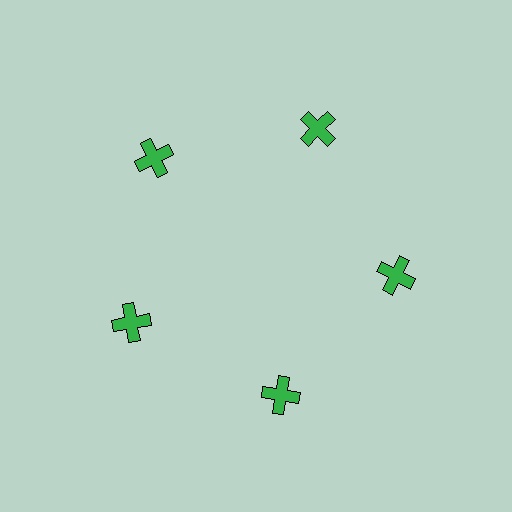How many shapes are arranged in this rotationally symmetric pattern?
There are 5 shapes, arranged in 5 groups of 1.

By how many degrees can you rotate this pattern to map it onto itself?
The pattern maps onto itself every 72 degrees of rotation.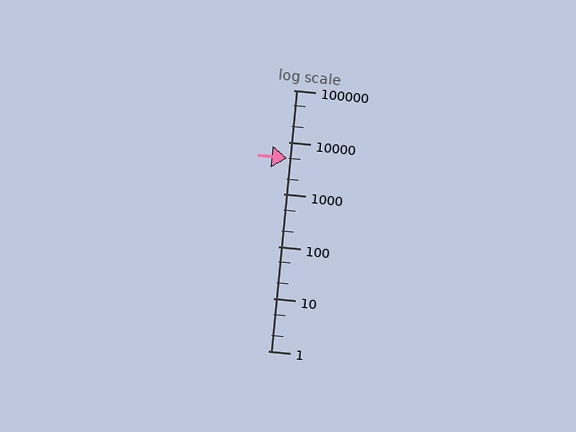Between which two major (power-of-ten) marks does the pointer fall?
The pointer is between 1000 and 10000.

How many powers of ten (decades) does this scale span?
The scale spans 5 decades, from 1 to 100000.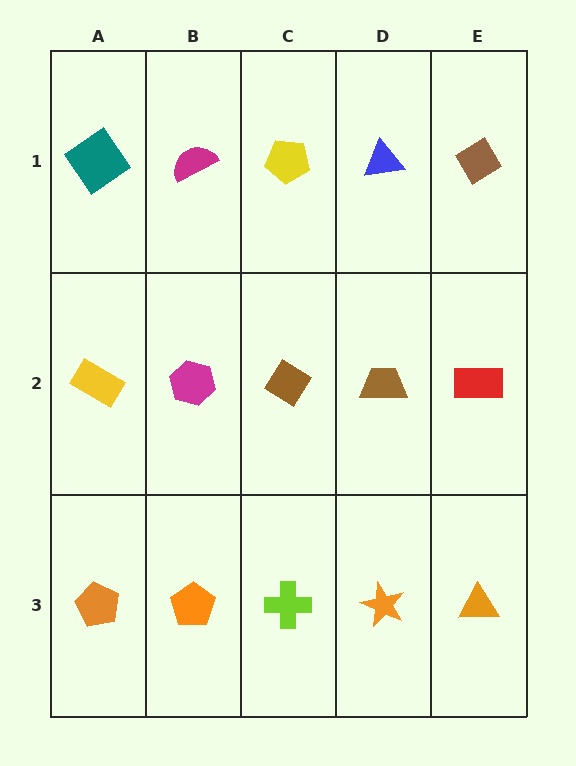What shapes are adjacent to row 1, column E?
A red rectangle (row 2, column E), a blue triangle (row 1, column D).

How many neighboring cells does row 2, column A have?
3.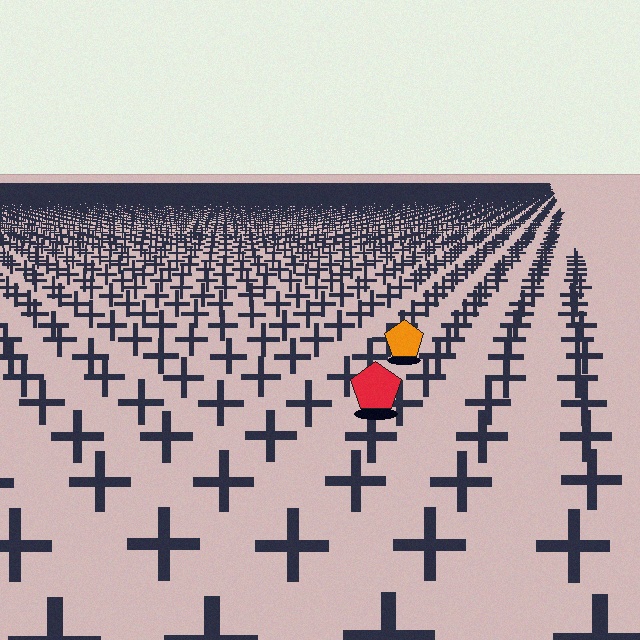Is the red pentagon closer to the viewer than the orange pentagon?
Yes. The red pentagon is closer — you can tell from the texture gradient: the ground texture is coarser near it.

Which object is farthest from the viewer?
The orange pentagon is farthest from the viewer. It appears smaller and the ground texture around it is denser.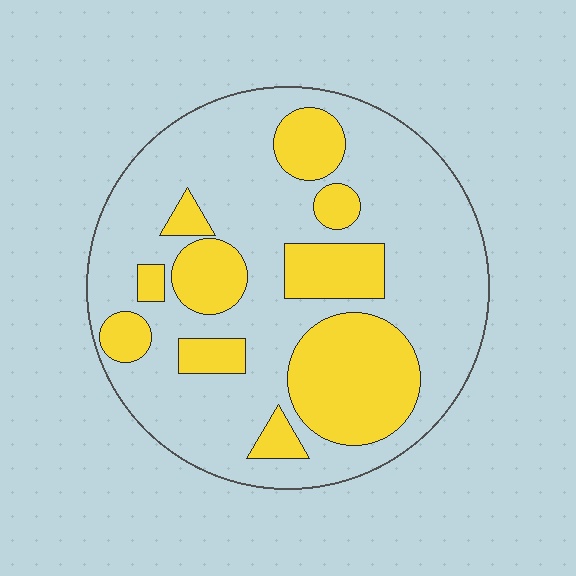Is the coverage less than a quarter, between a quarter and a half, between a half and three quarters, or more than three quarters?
Between a quarter and a half.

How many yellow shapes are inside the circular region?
10.